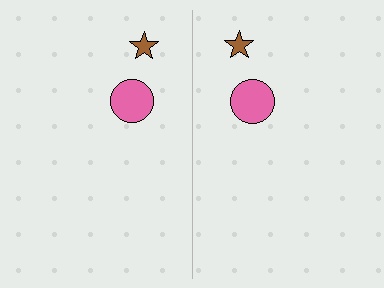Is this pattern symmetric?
Yes, this pattern has bilateral (reflection) symmetry.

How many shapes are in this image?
There are 4 shapes in this image.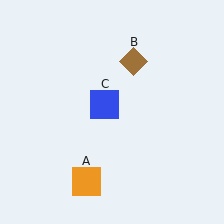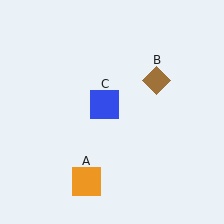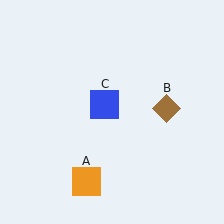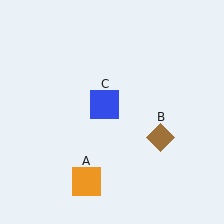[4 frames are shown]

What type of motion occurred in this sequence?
The brown diamond (object B) rotated clockwise around the center of the scene.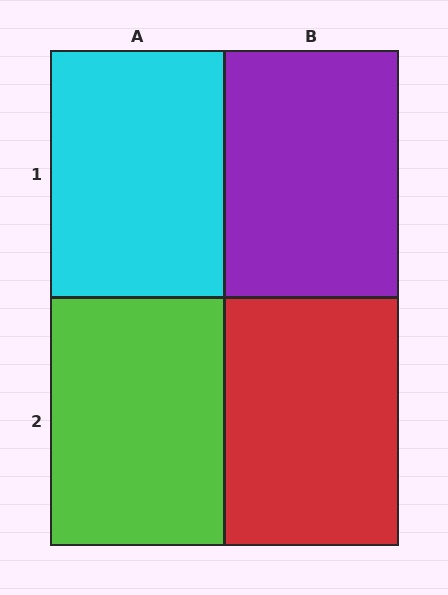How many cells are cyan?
1 cell is cyan.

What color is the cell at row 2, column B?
Red.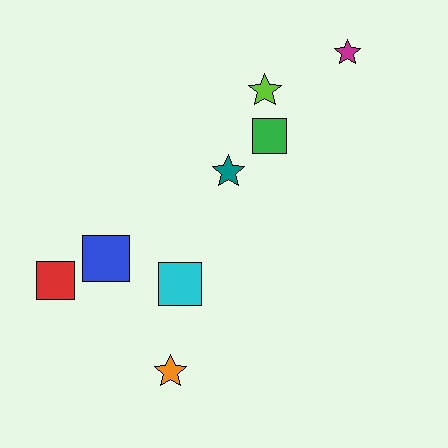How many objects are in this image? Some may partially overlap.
There are 8 objects.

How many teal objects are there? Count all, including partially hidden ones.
There is 1 teal object.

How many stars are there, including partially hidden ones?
There are 4 stars.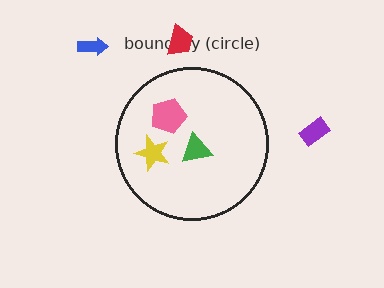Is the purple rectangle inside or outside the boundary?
Outside.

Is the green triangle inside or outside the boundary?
Inside.